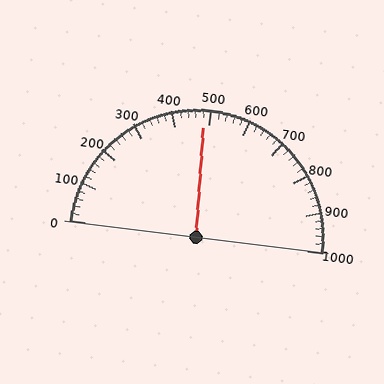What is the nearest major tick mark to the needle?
The nearest major tick mark is 500.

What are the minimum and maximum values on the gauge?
The gauge ranges from 0 to 1000.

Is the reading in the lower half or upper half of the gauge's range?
The reading is in the lower half of the range (0 to 1000).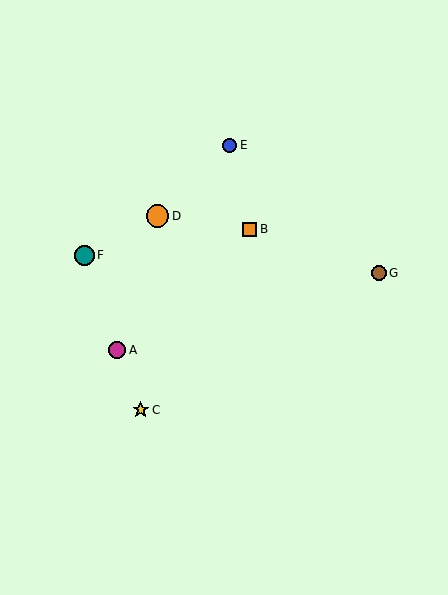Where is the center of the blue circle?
The center of the blue circle is at (230, 146).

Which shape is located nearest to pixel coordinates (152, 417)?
The yellow star (labeled C) at (141, 410) is nearest to that location.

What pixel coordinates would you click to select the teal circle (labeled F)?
Click at (85, 255) to select the teal circle F.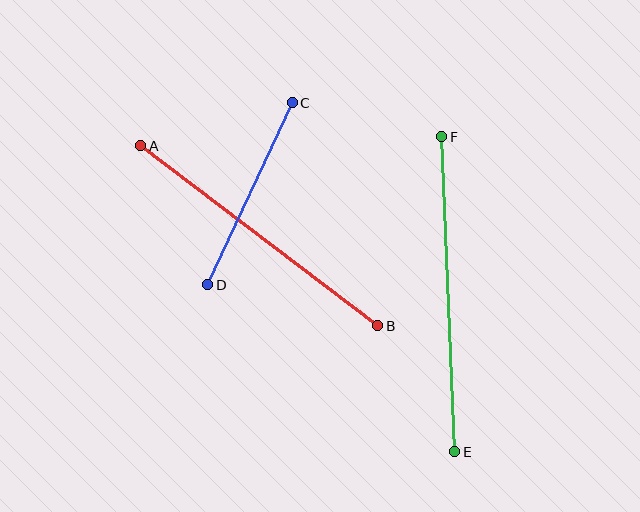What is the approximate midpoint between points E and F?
The midpoint is at approximately (448, 294) pixels.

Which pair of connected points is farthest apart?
Points E and F are farthest apart.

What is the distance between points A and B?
The distance is approximately 298 pixels.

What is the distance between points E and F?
The distance is approximately 315 pixels.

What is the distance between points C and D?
The distance is approximately 201 pixels.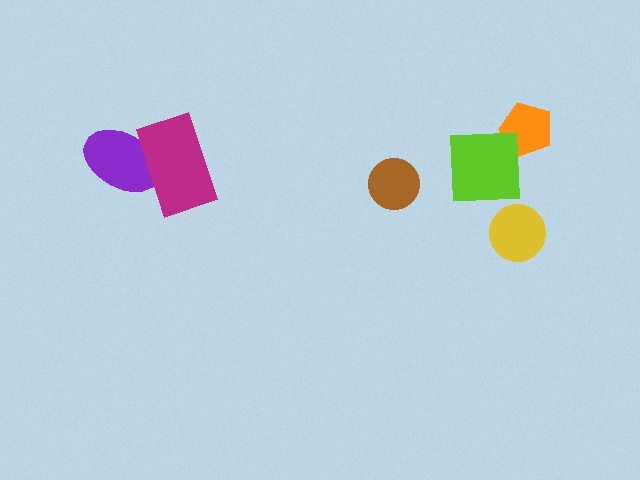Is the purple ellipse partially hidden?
Yes, it is partially covered by another shape.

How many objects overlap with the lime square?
1 object overlaps with the lime square.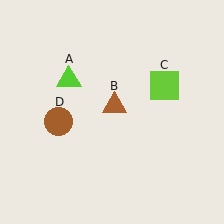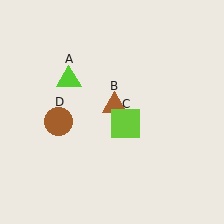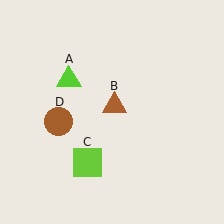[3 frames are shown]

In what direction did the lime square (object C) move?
The lime square (object C) moved down and to the left.